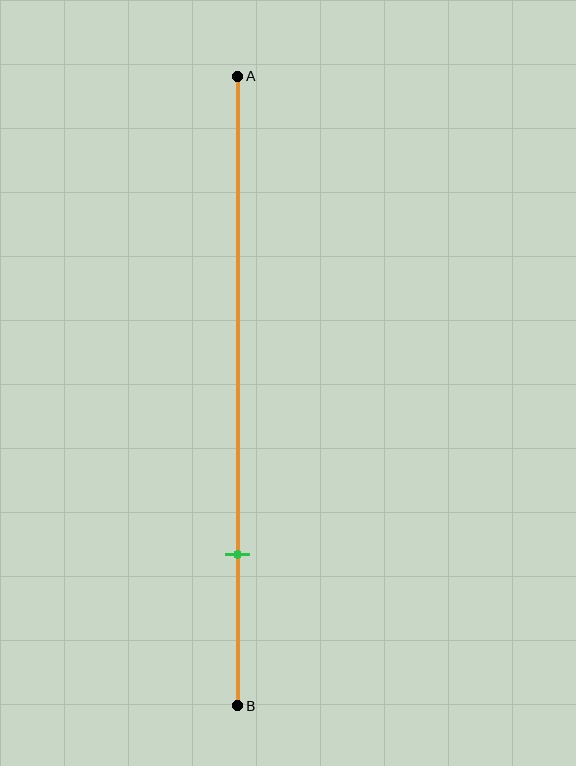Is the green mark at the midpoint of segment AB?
No, the mark is at about 75% from A, not at the 50% midpoint.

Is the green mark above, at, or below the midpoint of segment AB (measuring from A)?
The green mark is below the midpoint of segment AB.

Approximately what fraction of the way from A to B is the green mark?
The green mark is approximately 75% of the way from A to B.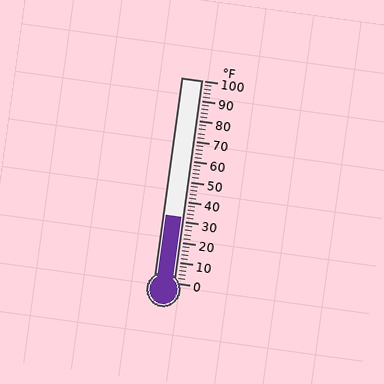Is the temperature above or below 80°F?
The temperature is below 80°F.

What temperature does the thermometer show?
The thermometer shows approximately 32°F.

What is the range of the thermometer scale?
The thermometer scale ranges from 0°F to 100°F.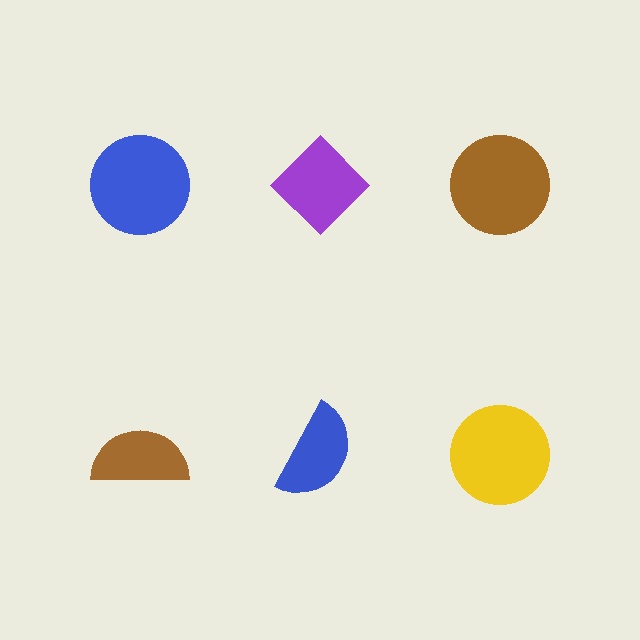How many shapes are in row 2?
3 shapes.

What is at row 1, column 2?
A purple diamond.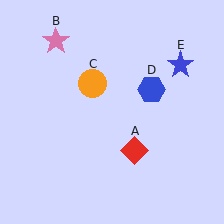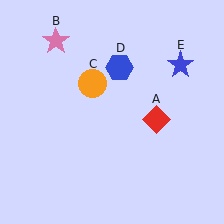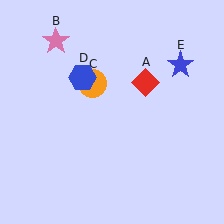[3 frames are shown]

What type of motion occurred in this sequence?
The red diamond (object A), blue hexagon (object D) rotated counterclockwise around the center of the scene.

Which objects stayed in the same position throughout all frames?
Pink star (object B) and orange circle (object C) and blue star (object E) remained stationary.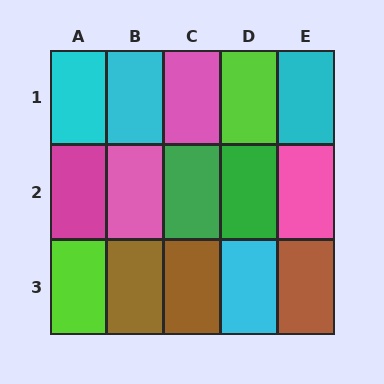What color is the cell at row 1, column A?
Cyan.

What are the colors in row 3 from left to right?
Lime, brown, brown, cyan, brown.